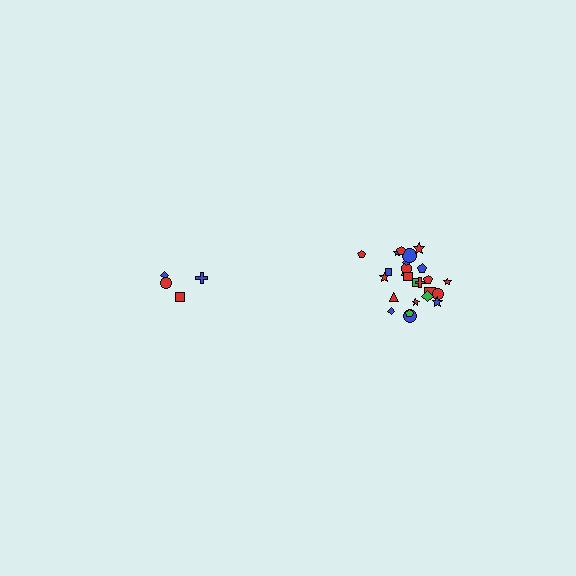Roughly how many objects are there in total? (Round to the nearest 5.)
Roughly 30 objects in total.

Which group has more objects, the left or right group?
The right group.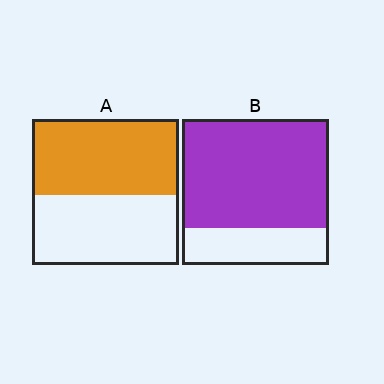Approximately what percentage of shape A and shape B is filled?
A is approximately 50% and B is approximately 75%.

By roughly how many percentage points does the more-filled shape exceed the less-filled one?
By roughly 25 percentage points (B over A).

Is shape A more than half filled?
Roughly half.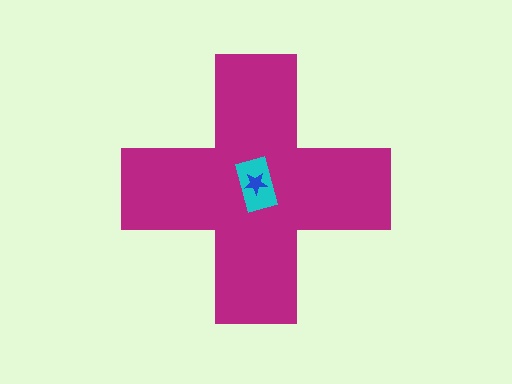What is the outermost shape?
The magenta cross.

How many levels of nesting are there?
3.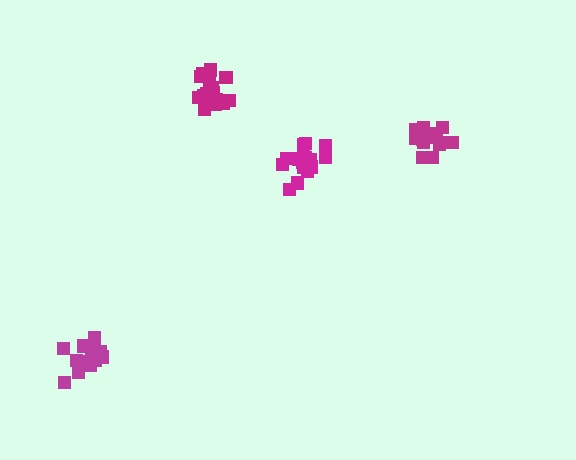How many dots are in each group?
Group 1: 18 dots, Group 2: 14 dots, Group 3: 18 dots, Group 4: 13 dots (63 total).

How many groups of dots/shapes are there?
There are 4 groups.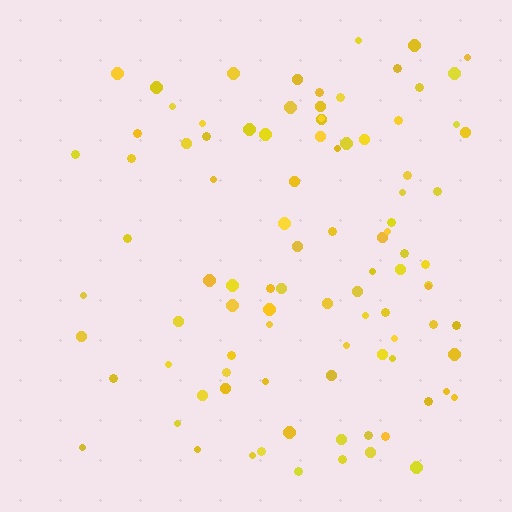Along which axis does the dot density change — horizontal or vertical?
Horizontal.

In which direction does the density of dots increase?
From left to right, with the right side densest.